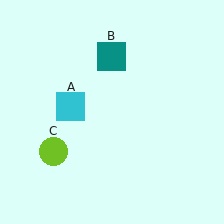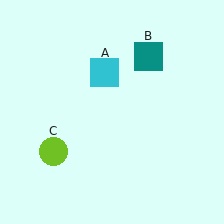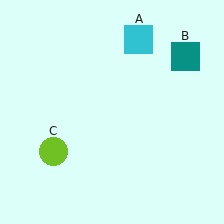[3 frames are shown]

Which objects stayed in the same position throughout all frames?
Lime circle (object C) remained stationary.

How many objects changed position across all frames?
2 objects changed position: cyan square (object A), teal square (object B).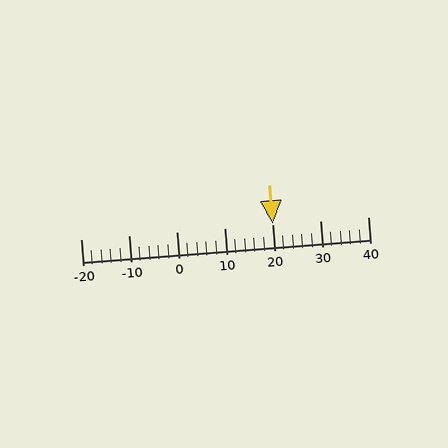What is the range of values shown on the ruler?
The ruler shows values from -20 to 40.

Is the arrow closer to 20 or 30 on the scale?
The arrow is closer to 20.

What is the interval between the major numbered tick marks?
The major tick marks are spaced 10 units apart.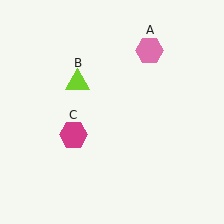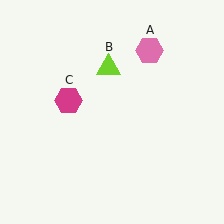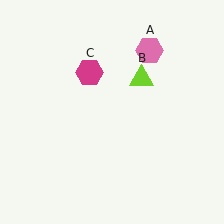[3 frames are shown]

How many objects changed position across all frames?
2 objects changed position: lime triangle (object B), magenta hexagon (object C).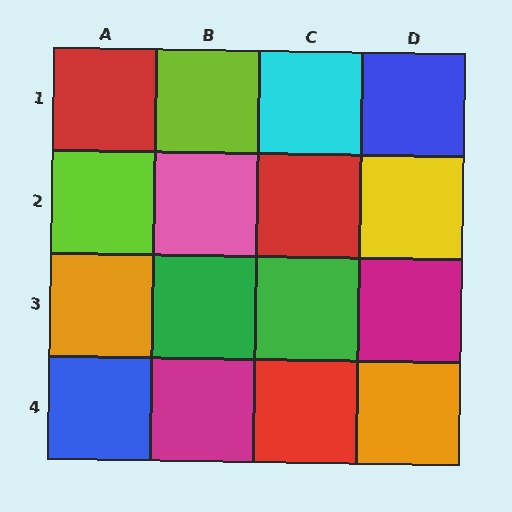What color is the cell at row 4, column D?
Orange.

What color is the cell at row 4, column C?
Red.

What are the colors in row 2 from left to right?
Lime, pink, red, yellow.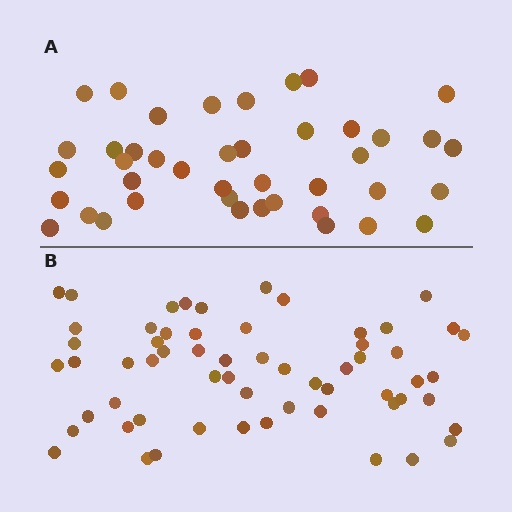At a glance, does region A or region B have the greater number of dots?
Region B (the bottom region) has more dots.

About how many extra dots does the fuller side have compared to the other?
Region B has approximately 20 more dots than region A.